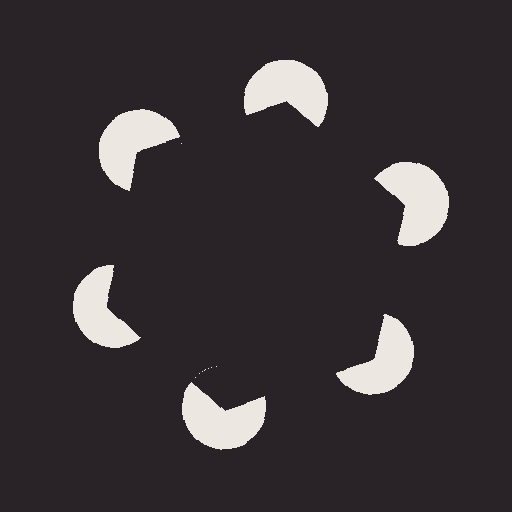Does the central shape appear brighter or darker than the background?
It typically appears slightly darker than the background, even though no actual brightness change is drawn.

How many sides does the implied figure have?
6 sides.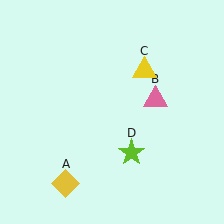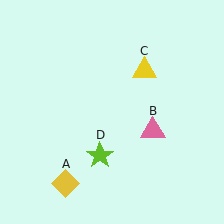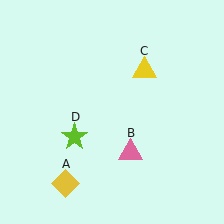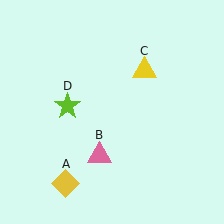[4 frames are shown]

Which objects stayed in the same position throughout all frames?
Yellow diamond (object A) and yellow triangle (object C) remained stationary.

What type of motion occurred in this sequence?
The pink triangle (object B), lime star (object D) rotated clockwise around the center of the scene.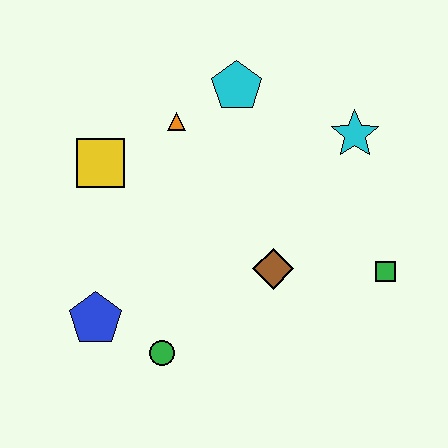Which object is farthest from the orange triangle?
The green square is farthest from the orange triangle.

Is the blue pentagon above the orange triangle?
No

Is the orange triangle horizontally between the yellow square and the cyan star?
Yes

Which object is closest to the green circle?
The blue pentagon is closest to the green circle.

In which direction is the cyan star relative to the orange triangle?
The cyan star is to the right of the orange triangle.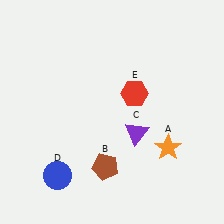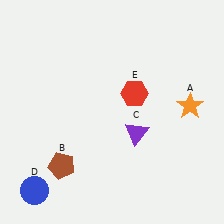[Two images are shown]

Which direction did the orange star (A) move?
The orange star (A) moved up.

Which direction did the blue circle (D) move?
The blue circle (D) moved left.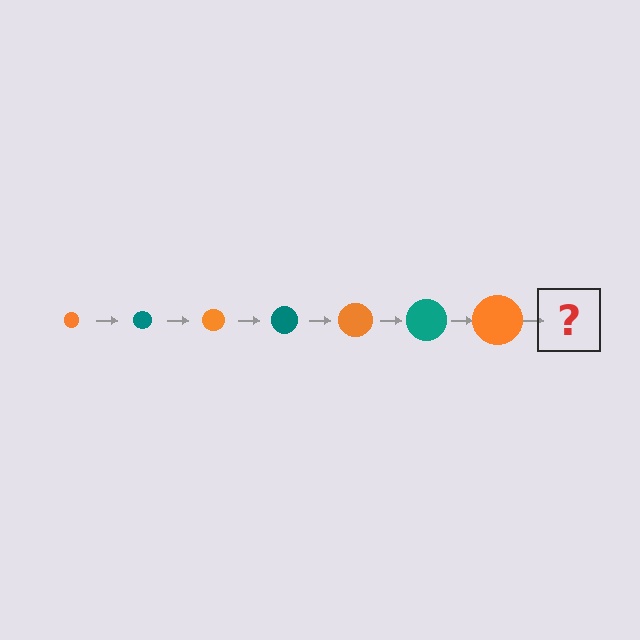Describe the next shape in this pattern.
It should be a teal circle, larger than the previous one.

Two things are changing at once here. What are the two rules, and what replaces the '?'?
The two rules are that the circle grows larger each step and the color cycles through orange and teal. The '?' should be a teal circle, larger than the previous one.